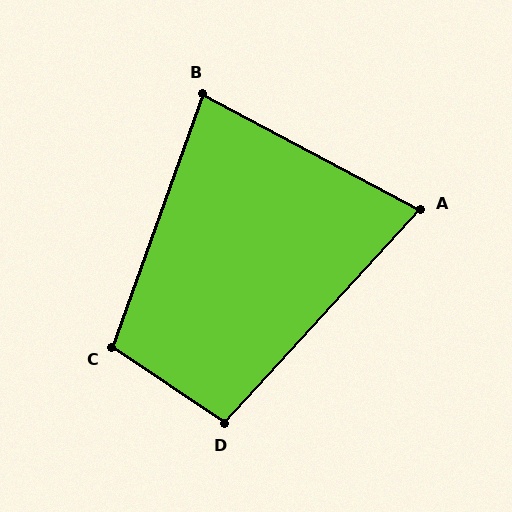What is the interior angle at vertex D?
Approximately 98 degrees (obtuse).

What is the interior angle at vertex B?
Approximately 82 degrees (acute).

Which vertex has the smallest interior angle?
A, at approximately 76 degrees.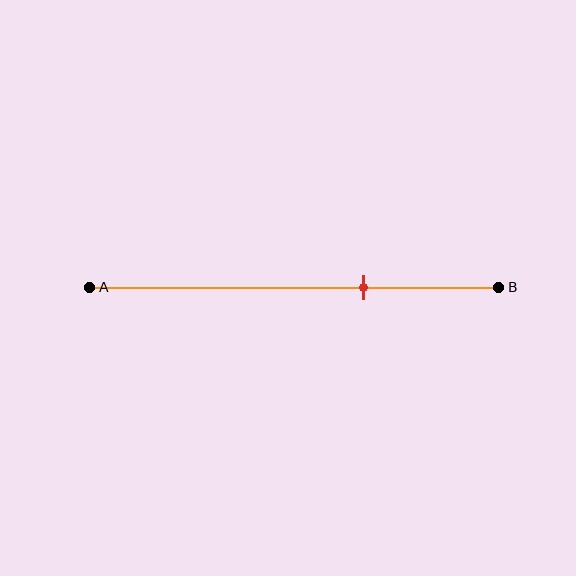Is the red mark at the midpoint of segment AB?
No, the mark is at about 65% from A, not at the 50% midpoint.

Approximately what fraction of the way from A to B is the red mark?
The red mark is approximately 65% of the way from A to B.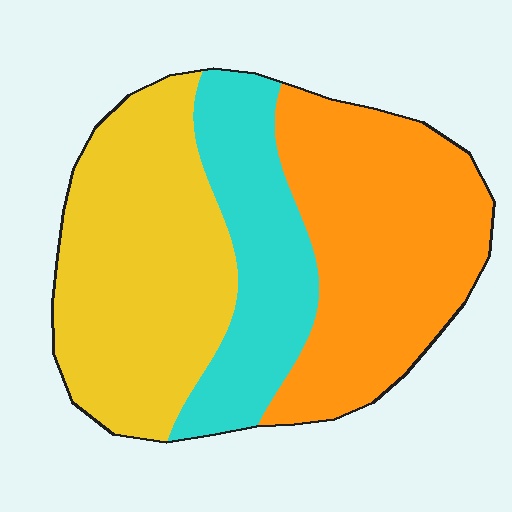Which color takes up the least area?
Cyan, at roughly 25%.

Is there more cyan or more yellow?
Yellow.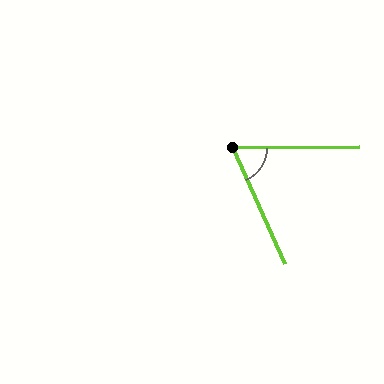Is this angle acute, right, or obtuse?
It is acute.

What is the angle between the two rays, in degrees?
Approximately 67 degrees.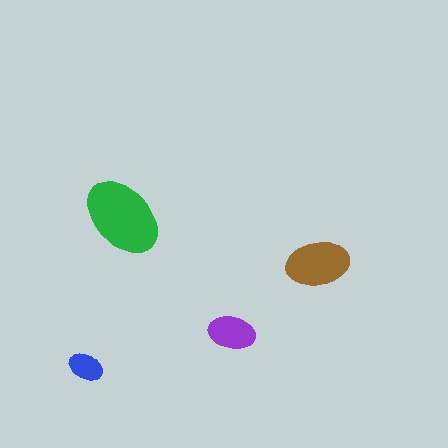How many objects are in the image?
There are 4 objects in the image.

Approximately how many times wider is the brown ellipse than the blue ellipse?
About 2 times wider.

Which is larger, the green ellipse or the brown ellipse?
The green one.